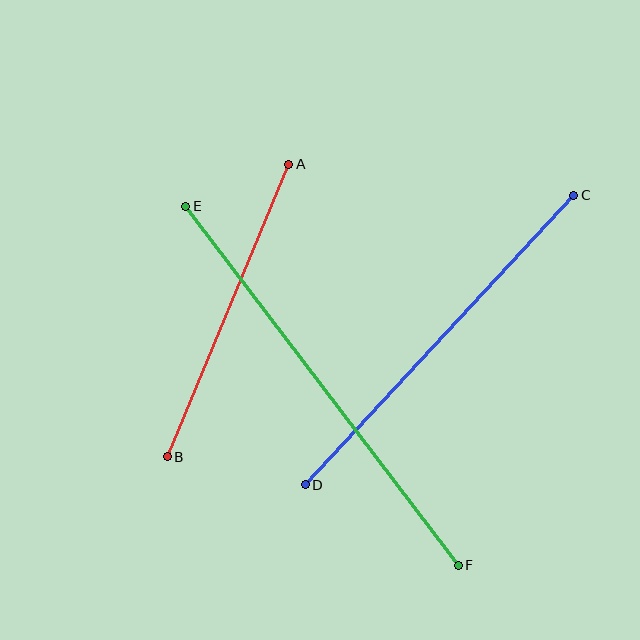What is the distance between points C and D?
The distance is approximately 395 pixels.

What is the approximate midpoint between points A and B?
The midpoint is at approximately (228, 310) pixels.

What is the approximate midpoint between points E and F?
The midpoint is at approximately (322, 386) pixels.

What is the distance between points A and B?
The distance is approximately 317 pixels.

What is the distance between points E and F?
The distance is approximately 450 pixels.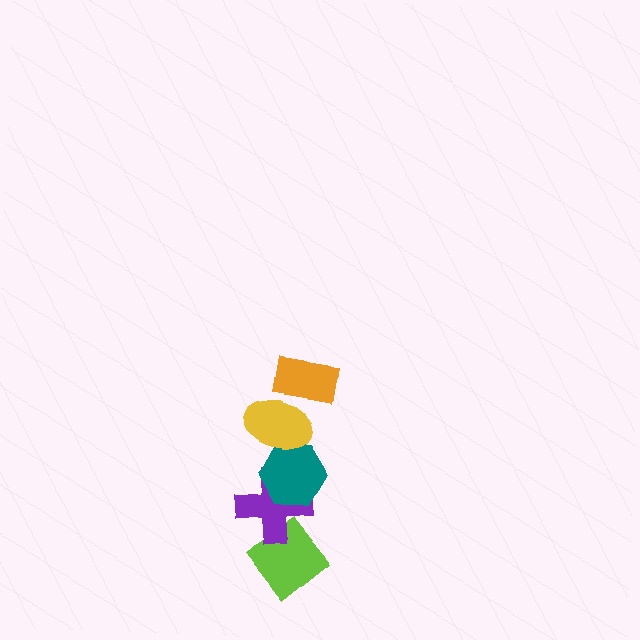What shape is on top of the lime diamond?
The purple cross is on top of the lime diamond.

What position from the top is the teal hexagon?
The teal hexagon is 3rd from the top.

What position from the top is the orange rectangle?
The orange rectangle is 1st from the top.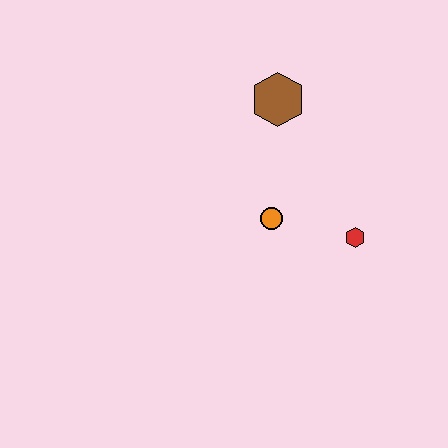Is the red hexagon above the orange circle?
No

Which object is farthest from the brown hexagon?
The red hexagon is farthest from the brown hexagon.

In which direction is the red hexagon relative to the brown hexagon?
The red hexagon is below the brown hexagon.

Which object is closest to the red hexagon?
The orange circle is closest to the red hexagon.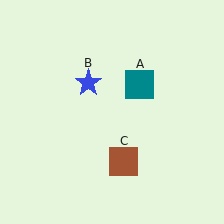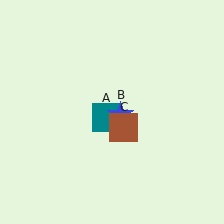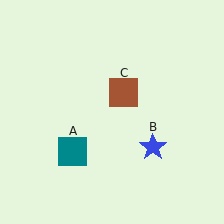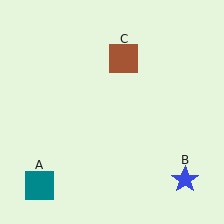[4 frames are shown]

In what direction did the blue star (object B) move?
The blue star (object B) moved down and to the right.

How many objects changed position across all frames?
3 objects changed position: teal square (object A), blue star (object B), brown square (object C).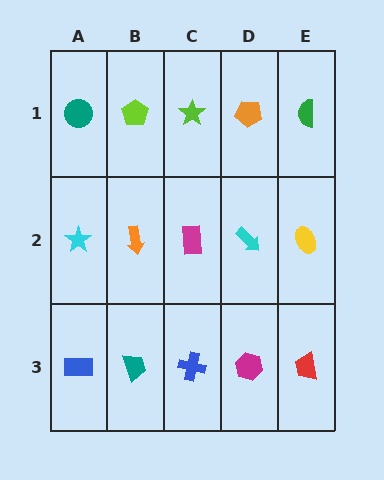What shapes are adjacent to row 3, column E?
A yellow ellipse (row 2, column E), a magenta hexagon (row 3, column D).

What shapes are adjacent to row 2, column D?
An orange pentagon (row 1, column D), a magenta hexagon (row 3, column D), a magenta rectangle (row 2, column C), a yellow ellipse (row 2, column E).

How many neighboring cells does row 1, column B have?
3.